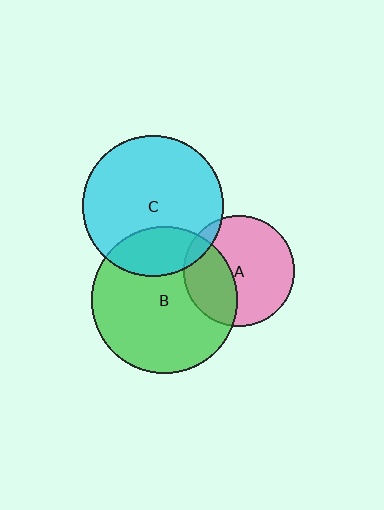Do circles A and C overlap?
Yes.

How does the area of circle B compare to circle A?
Approximately 1.7 times.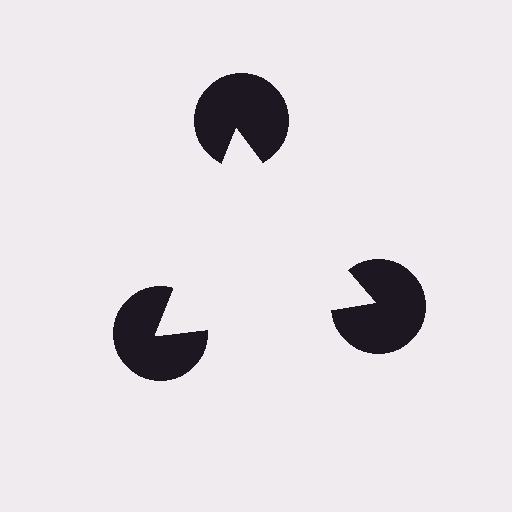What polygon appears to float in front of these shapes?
An illusory triangle — its edges are inferred from the aligned wedge cuts in the pac-man discs, not physically drawn.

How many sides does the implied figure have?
3 sides.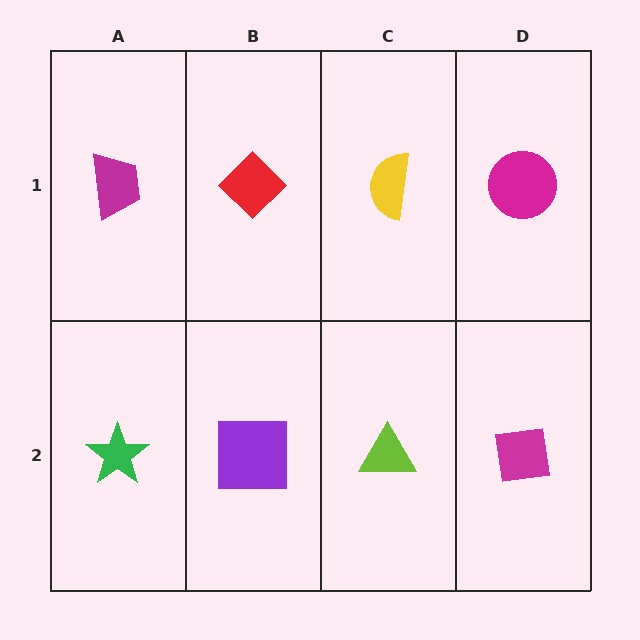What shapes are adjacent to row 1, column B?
A purple square (row 2, column B), a magenta trapezoid (row 1, column A), a yellow semicircle (row 1, column C).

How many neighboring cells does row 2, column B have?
3.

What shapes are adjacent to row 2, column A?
A magenta trapezoid (row 1, column A), a purple square (row 2, column B).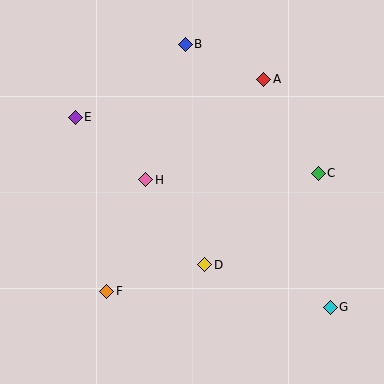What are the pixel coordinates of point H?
Point H is at (146, 180).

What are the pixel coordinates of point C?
Point C is at (318, 173).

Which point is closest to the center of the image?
Point H at (146, 180) is closest to the center.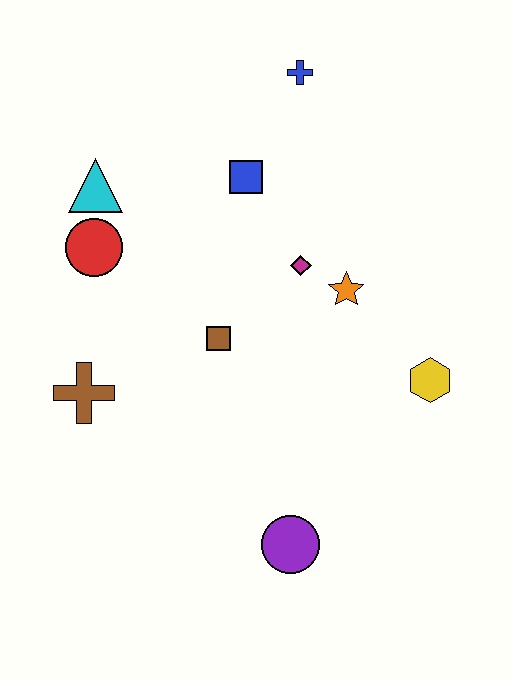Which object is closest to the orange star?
The magenta diamond is closest to the orange star.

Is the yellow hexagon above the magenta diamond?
No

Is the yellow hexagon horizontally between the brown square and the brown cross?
No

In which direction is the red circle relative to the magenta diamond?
The red circle is to the left of the magenta diamond.